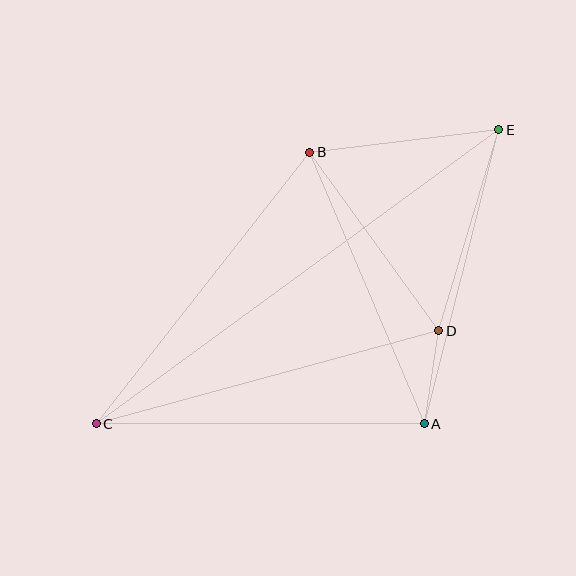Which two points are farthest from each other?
Points C and E are farthest from each other.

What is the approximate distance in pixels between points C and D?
The distance between C and D is approximately 355 pixels.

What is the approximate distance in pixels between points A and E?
The distance between A and E is approximately 303 pixels.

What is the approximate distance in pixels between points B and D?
The distance between B and D is approximately 220 pixels.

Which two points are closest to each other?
Points A and D are closest to each other.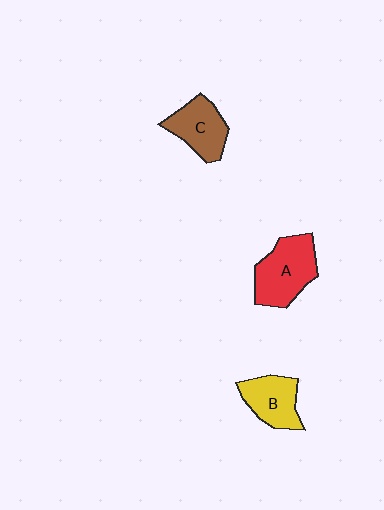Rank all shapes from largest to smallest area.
From largest to smallest: A (red), C (brown), B (yellow).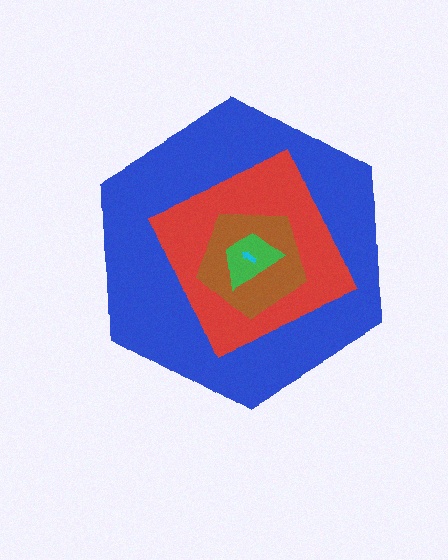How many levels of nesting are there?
5.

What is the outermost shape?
The blue hexagon.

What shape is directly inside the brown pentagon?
The green trapezoid.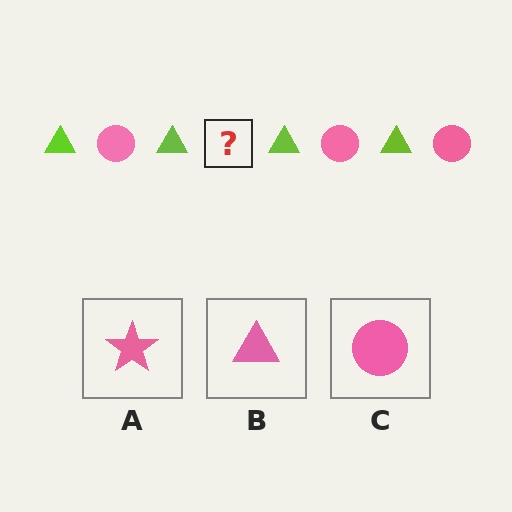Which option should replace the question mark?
Option C.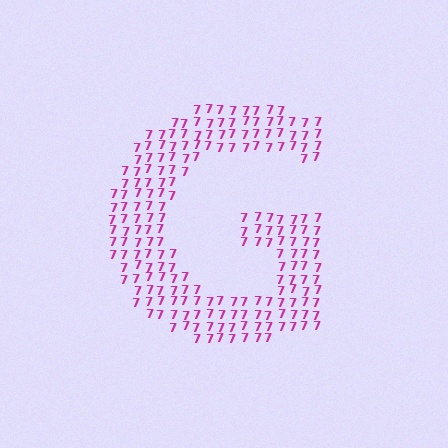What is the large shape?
The large shape is the letter G.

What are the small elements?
The small elements are digit 7's.